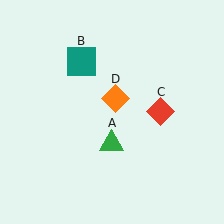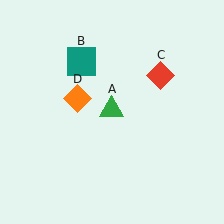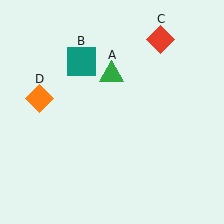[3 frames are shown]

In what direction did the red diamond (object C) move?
The red diamond (object C) moved up.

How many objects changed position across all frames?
3 objects changed position: green triangle (object A), red diamond (object C), orange diamond (object D).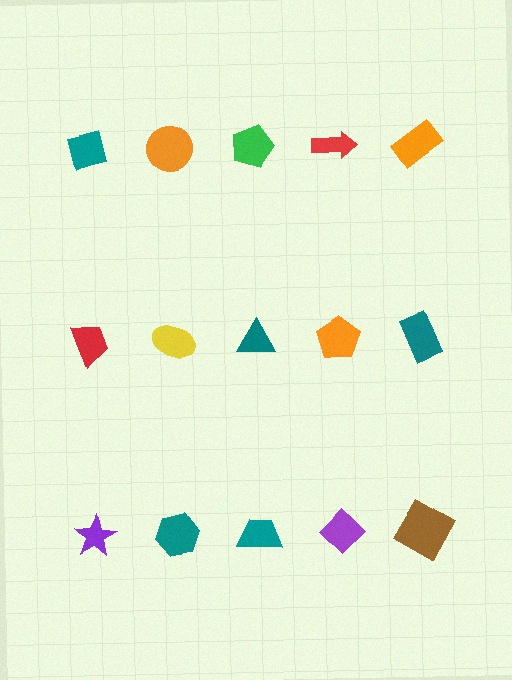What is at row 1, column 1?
A teal square.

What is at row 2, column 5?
A teal rectangle.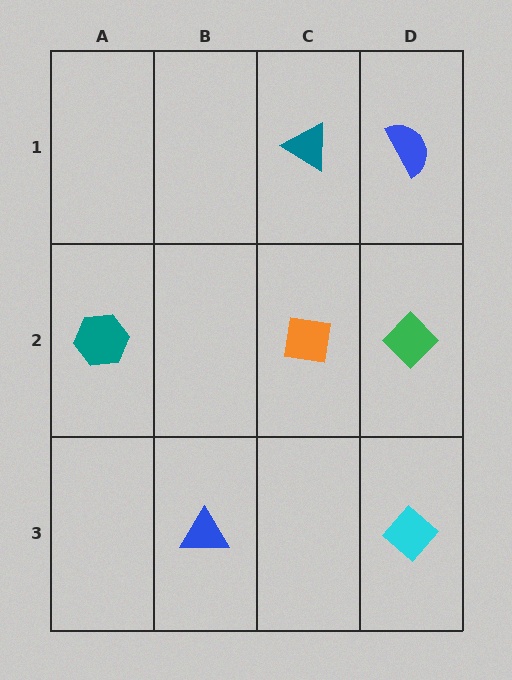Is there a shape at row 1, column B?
No, that cell is empty.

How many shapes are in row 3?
2 shapes.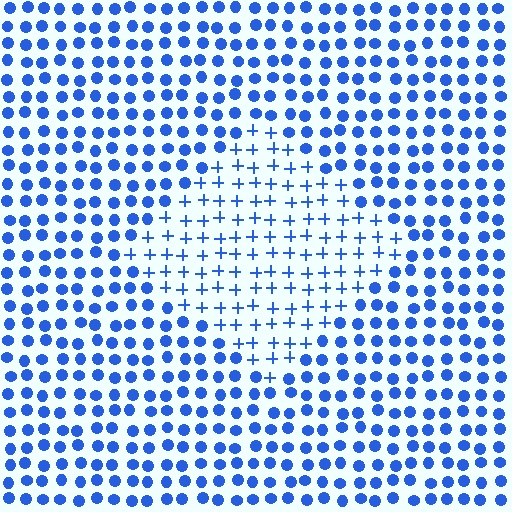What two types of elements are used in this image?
The image uses plus signs inside the diamond region and circles outside it.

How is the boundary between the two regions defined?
The boundary is defined by a change in element shape: plus signs inside vs. circles outside. All elements share the same color and spacing.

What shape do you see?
I see a diamond.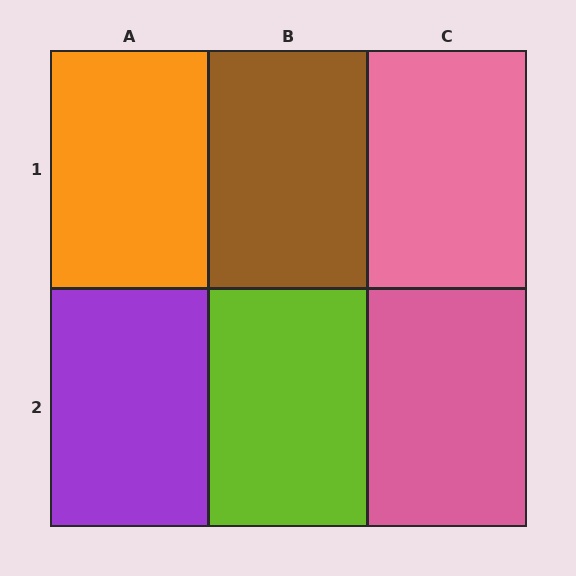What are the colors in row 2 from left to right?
Purple, lime, pink.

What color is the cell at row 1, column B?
Brown.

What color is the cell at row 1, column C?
Pink.